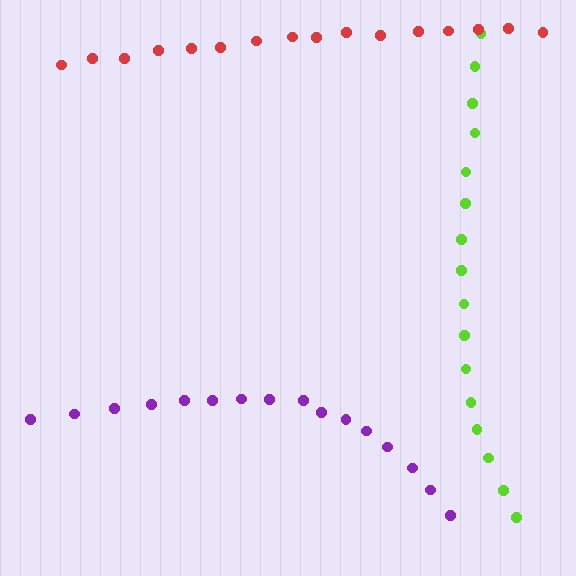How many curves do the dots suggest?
There are 3 distinct paths.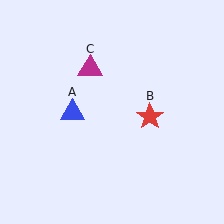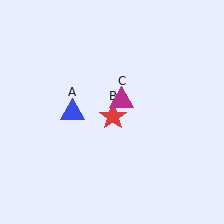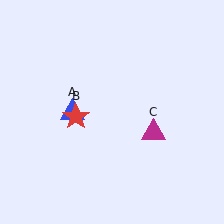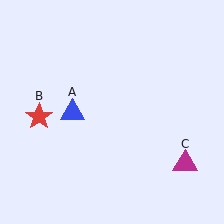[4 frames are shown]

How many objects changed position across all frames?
2 objects changed position: red star (object B), magenta triangle (object C).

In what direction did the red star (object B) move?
The red star (object B) moved left.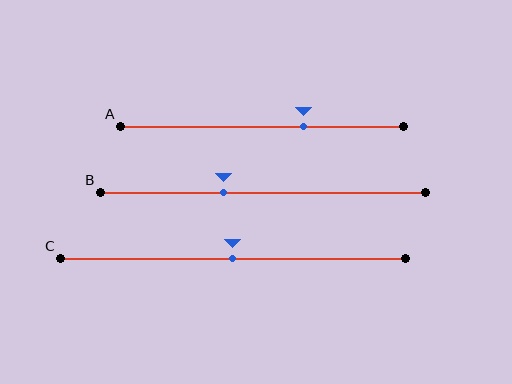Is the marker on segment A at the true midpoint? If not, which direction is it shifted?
No, the marker on segment A is shifted to the right by about 15% of the segment length.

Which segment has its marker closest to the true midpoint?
Segment C has its marker closest to the true midpoint.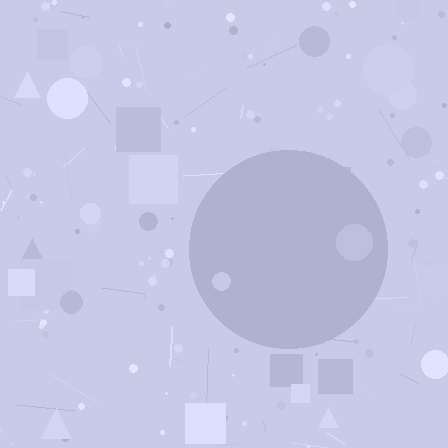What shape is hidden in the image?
A circle is hidden in the image.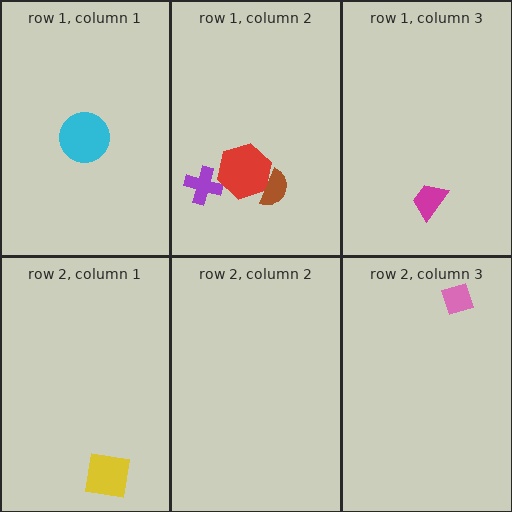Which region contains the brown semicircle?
The row 1, column 2 region.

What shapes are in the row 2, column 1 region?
The yellow square.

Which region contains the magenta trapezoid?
The row 1, column 3 region.